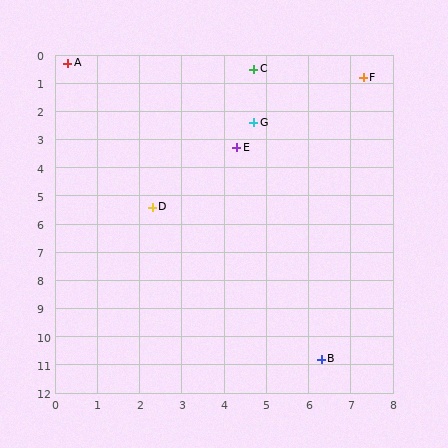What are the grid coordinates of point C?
Point C is at approximately (4.7, 0.5).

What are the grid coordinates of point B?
Point B is at approximately (6.3, 10.8).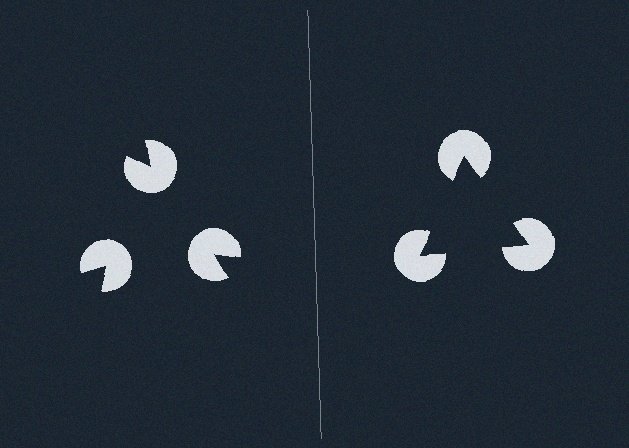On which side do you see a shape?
An illusory triangle appears on the right side. On the left side the wedge cuts are rotated, so no coherent shape forms.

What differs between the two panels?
The pac-man discs are positioned identically on both sides; only the wedge orientations differ. On the right they align to a triangle; on the left they are misaligned.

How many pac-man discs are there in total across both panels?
6 — 3 on each side.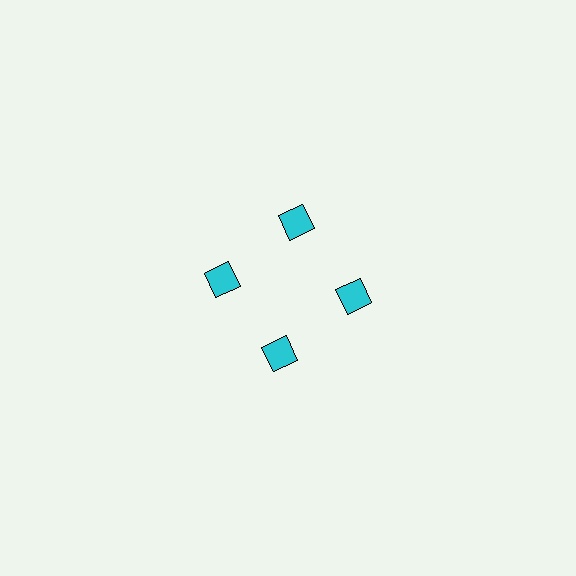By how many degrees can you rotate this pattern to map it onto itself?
The pattern maps onto itself every 90 degrees of rotation.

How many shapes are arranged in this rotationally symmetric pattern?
There are 4 shapes, arranged in 4 groups of 1.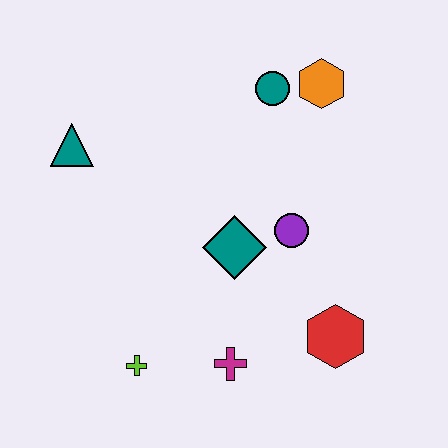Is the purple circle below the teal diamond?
No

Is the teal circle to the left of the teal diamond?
No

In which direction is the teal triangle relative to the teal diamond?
The teal triangle is to the left of the teal diamond.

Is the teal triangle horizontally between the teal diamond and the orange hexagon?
No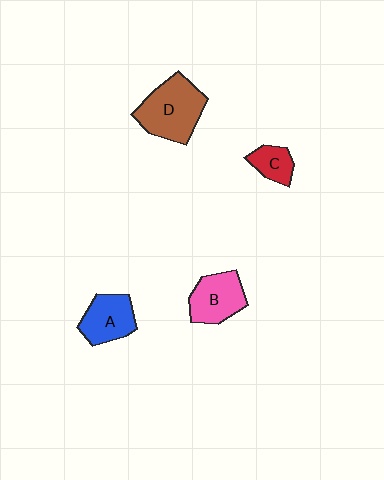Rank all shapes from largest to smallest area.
From largest to smallest: D (brown), B (pink), A (blue), C (red).